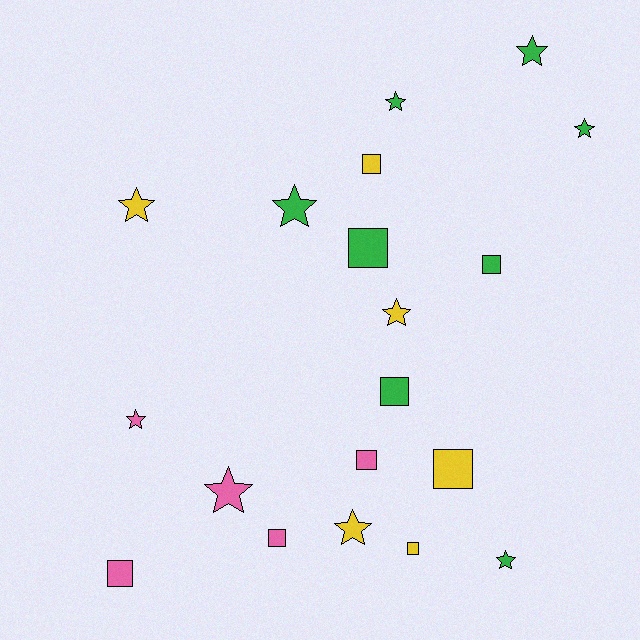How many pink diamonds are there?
There are no pink diamonds.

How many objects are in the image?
There are 19 objects.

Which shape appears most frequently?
Star, with 10 objects.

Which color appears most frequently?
Green, with 8 objects.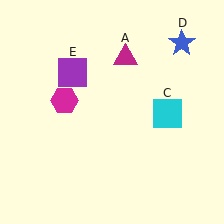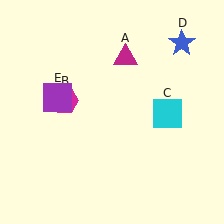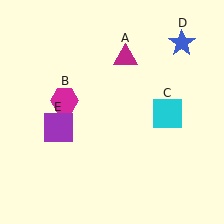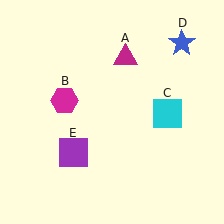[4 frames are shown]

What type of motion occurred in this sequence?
The purple square (object E) rotated counterclockwise around the center of the scene.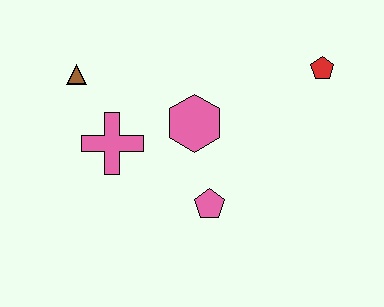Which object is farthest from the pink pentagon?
The brown triangle is farthest from the pink pentagon.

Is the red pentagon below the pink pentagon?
No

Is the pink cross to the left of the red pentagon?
Yes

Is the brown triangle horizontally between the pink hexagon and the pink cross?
No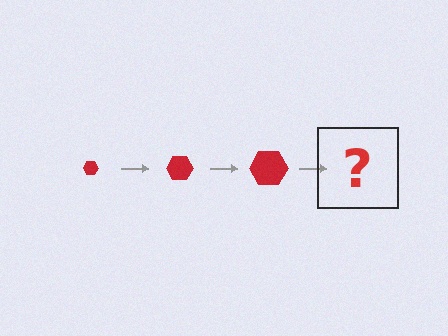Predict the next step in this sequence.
The next step is a red hexagon, larger than the previous one.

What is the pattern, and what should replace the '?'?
The pattern is that the hexagon gets progressively larger each step. The '?' should be a red hexagon, larger than the previous one.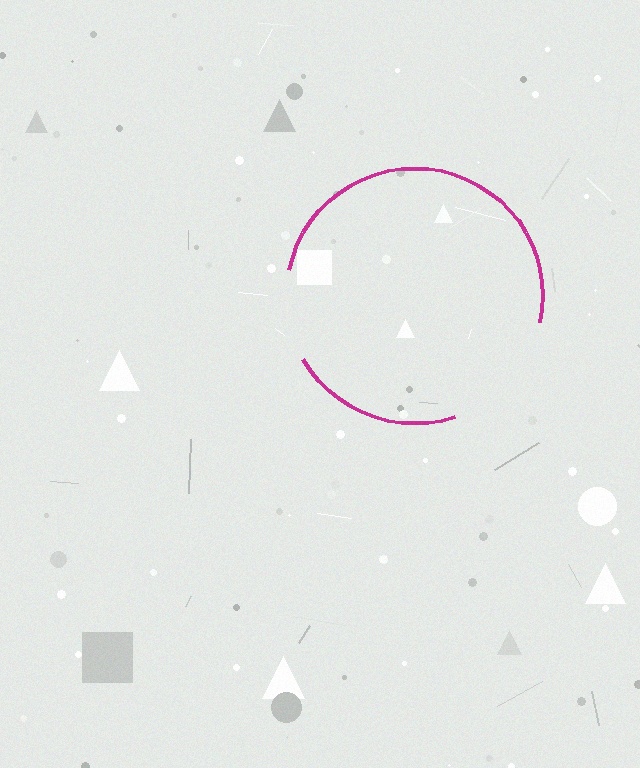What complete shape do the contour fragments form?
The contour fragments form a circle.